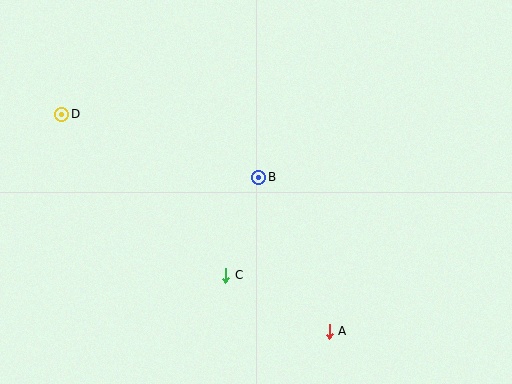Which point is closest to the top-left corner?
Point D is closest to the top-left corner.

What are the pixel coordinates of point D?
Point D is at (62, 114).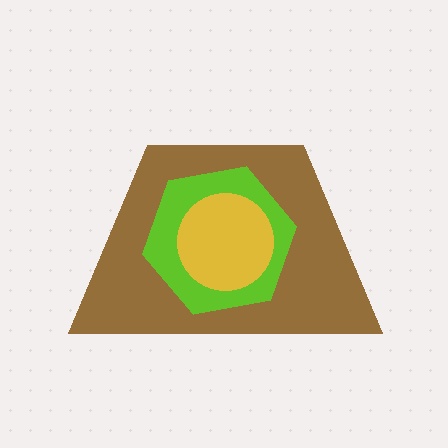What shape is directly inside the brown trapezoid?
The lime hexagon.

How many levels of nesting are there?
3.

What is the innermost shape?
The yellow circle.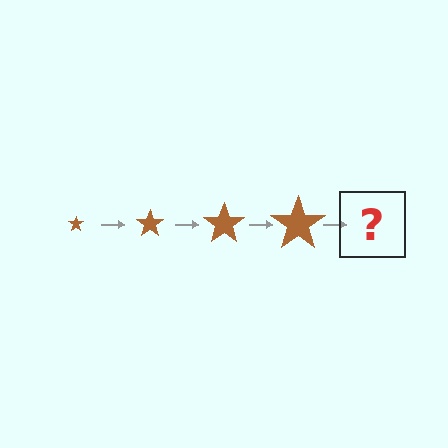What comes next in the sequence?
The next element should be a brown star, larger than the previous one.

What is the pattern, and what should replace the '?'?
The pattern is that the star gets progressively larger each step. The '?' should be a brown star, larger than the previous one.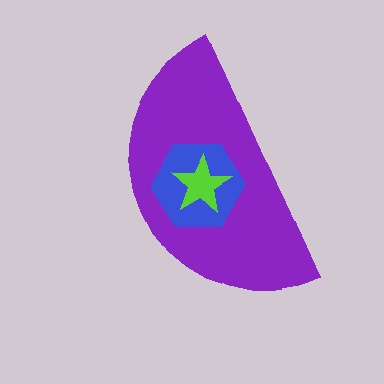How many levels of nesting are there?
3.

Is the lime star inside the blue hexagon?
Yes.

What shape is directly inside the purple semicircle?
The blue hexagon.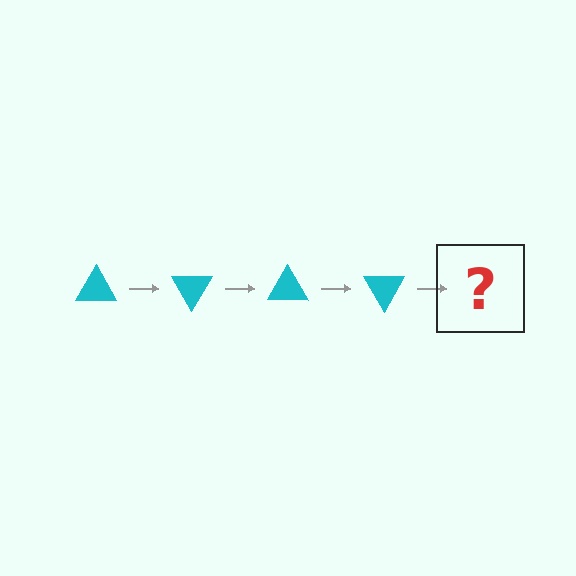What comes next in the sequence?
The next element should be a cyan triangle rotated 240 degrees.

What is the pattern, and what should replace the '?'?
The pattern is that the triangle rotates 60 degrees each step. The '?' should be a cyan triangle rotated 240 degrees.